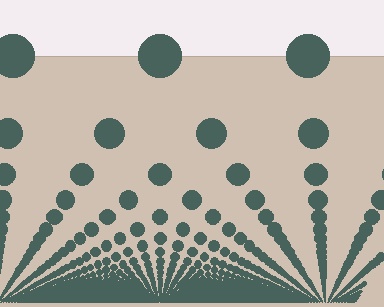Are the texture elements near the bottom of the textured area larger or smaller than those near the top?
Smaller. The gradient is inverted — elements near the bottom are smaller and denser.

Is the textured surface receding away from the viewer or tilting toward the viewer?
The surface appears to tilt toward the viewer. Texture elements get larger and sparser toward the top.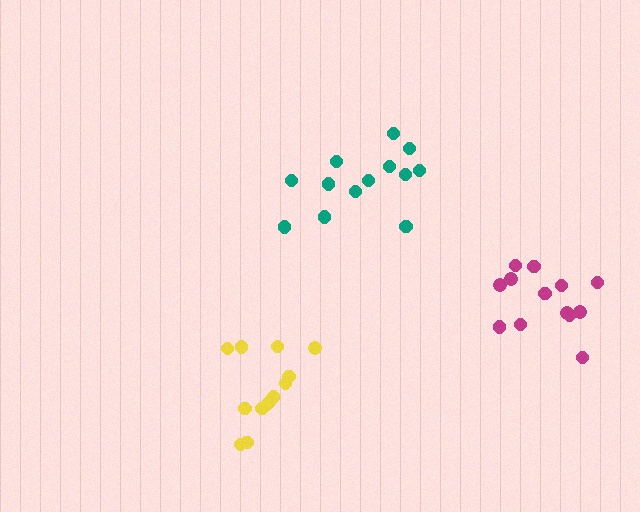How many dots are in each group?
Group 1: 13 dots, Group 2: 13 dots, Group 3: 12 dots (38 total).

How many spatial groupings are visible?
There are 3 spatial groupings.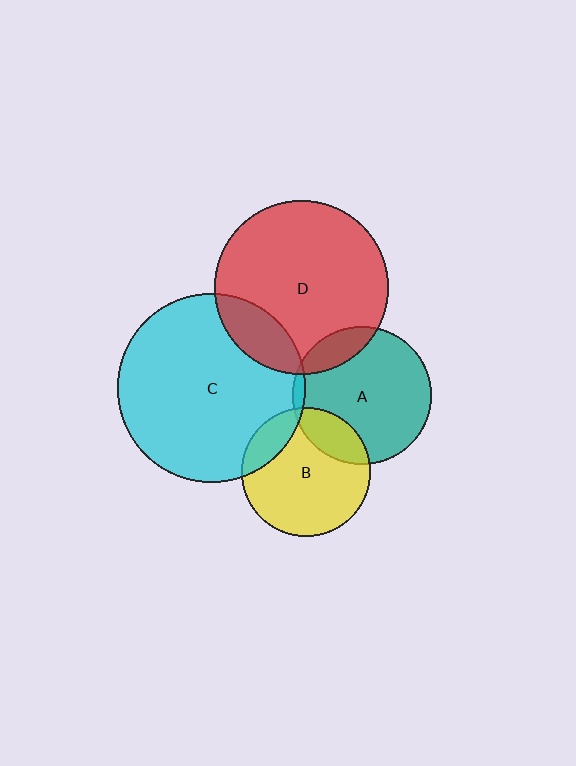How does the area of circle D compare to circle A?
Approximately 1.6 times.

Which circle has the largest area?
Circle C (cyan).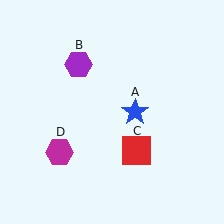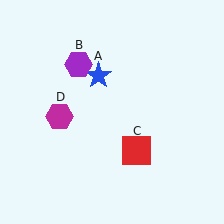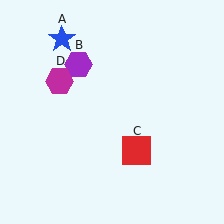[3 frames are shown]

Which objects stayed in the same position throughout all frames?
Purple hexagon (object B) and red square (object C) remained stationary.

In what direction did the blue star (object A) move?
The blue star (object A) moved up and to the left.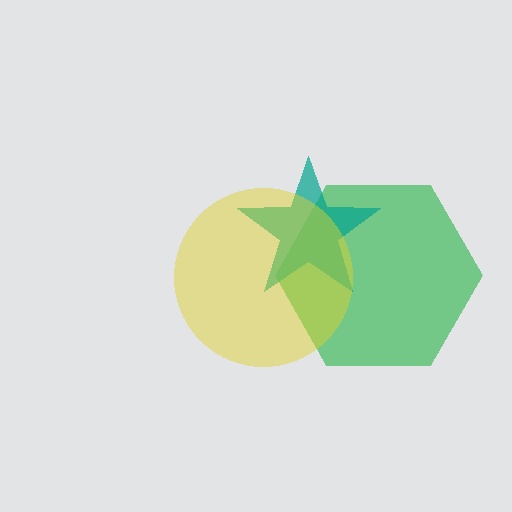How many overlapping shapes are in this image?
There are 3 overlapping shapes in the image.